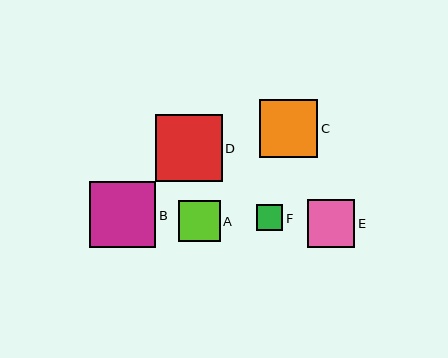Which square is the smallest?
Square F is the smallest with a size of approximately 27 pixels.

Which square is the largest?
Square D is the largest with a size of approximately 67 pixels.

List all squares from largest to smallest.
From largest to smallest: D, B, C, E, A, F.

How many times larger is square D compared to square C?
Square D is approximately 1.2 times the size of square C.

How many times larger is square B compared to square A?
Square B is approximately 1.6 times the size of square A.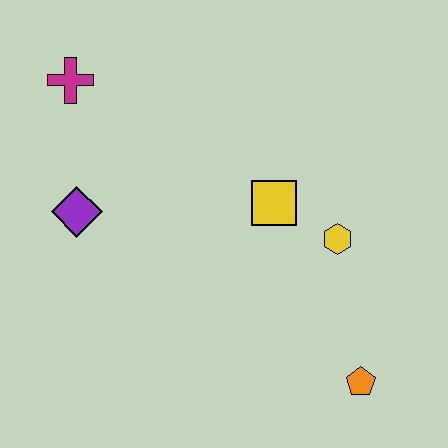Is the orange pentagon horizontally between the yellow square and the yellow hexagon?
No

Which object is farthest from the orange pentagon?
The magenta cross is farthest from the orange pentagon.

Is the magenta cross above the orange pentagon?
Yes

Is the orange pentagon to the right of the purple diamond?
Yes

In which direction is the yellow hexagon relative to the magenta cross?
The yellow hexagon is to the right of the magenta cross.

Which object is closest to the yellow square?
The yellow hexagon is closest to the yellow square.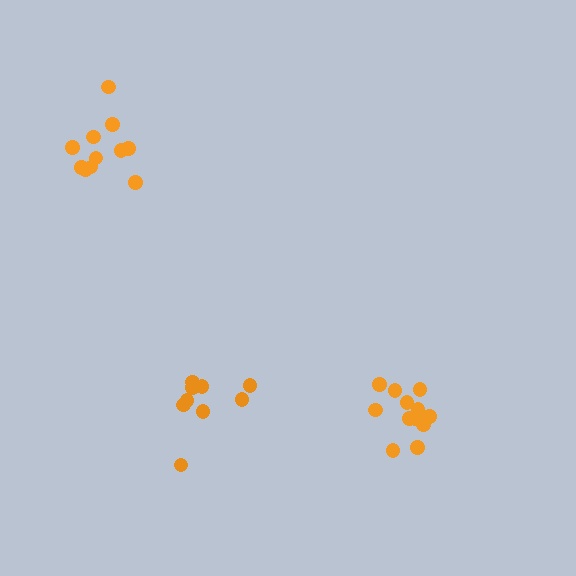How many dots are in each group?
Group 1: 11 dots, Group 2: 12 dots, Group 3: 9 dots (32 total).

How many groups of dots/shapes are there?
There are 3 groups.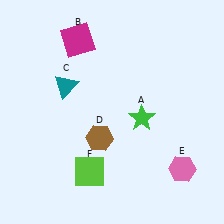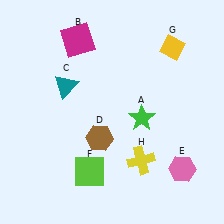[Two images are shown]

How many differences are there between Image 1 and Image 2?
There are 2 differences between the two images.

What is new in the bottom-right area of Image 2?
A yellow cross (H) was added in the bottom-right area of Image 2.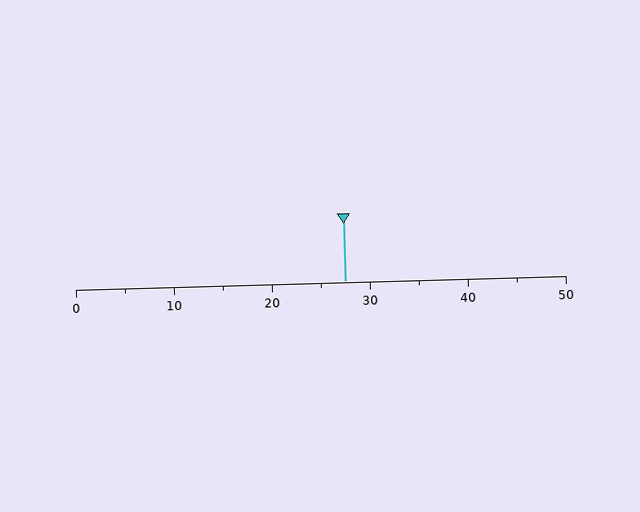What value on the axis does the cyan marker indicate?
The marker indicates approximately 27.5.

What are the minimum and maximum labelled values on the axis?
The axis runs from 0 to 50.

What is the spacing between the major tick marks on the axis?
The major ticks are spaced 10 apart.